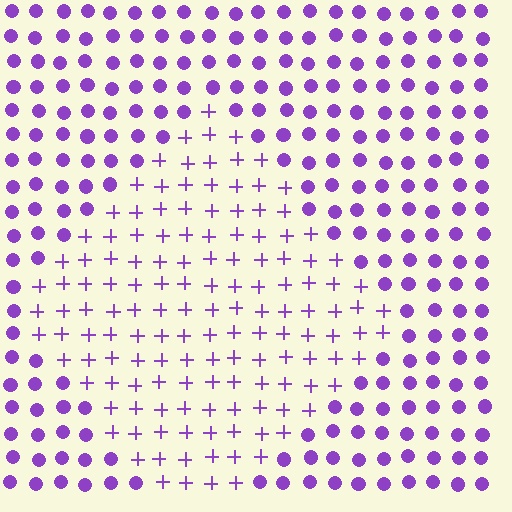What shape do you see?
I see a diamond.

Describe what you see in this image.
The image is filled with small purple elements arranged in a uniform grid. A diamond-shaped region contains plus signs, while the surrounding area contains circles. The boundary is defined purely by the change in element shape.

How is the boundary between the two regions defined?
The boundary is defined by a change in element shape: plus signs inside vs. circles outside. All elements share the same color and spacing.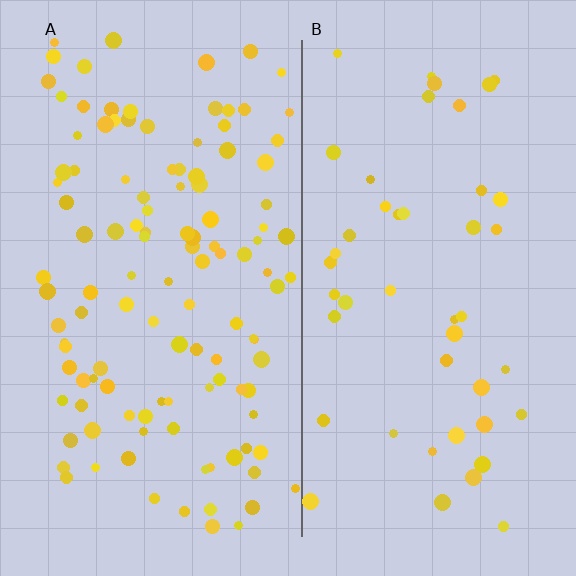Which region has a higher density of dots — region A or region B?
A (the left).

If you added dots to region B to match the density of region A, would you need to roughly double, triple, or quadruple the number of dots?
Approximately triple.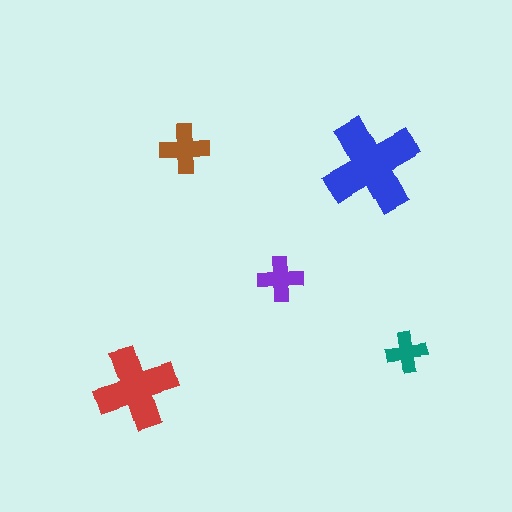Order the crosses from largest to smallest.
the blue one, the red one, the brown one, the purple one, the teal one.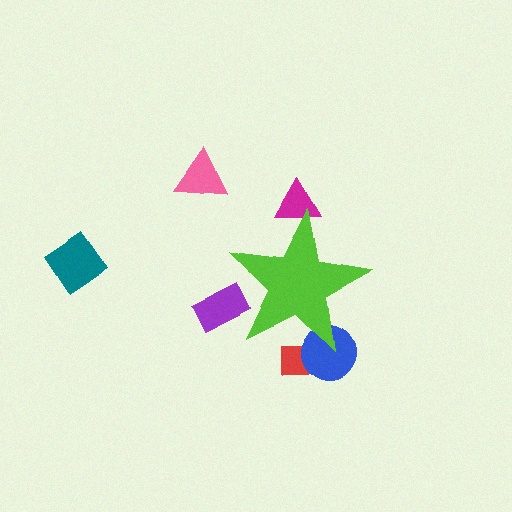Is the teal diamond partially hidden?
No, the teal diamond is fully visible.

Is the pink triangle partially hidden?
No, the pink triangle is fully visible.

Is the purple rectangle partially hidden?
Yes, the purple rectangle is partially hidden behind the lime star.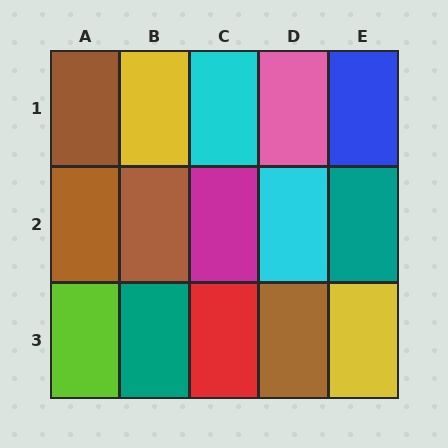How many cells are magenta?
1 cell is magenta.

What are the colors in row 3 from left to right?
Lime, teal, red, brown, yellow.